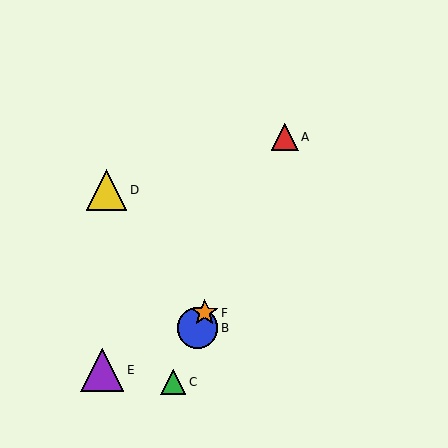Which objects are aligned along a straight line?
Objects A, B, C, F are aligned along a straight line.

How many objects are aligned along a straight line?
4 objects (A, B, C, F) are aligned along a straight line.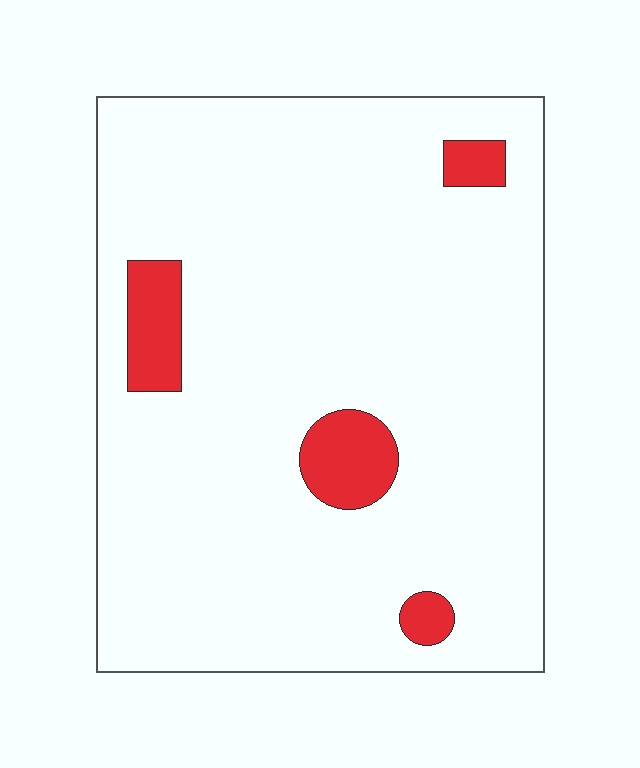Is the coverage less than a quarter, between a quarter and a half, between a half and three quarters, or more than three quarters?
Less than a quarter.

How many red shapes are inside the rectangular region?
4.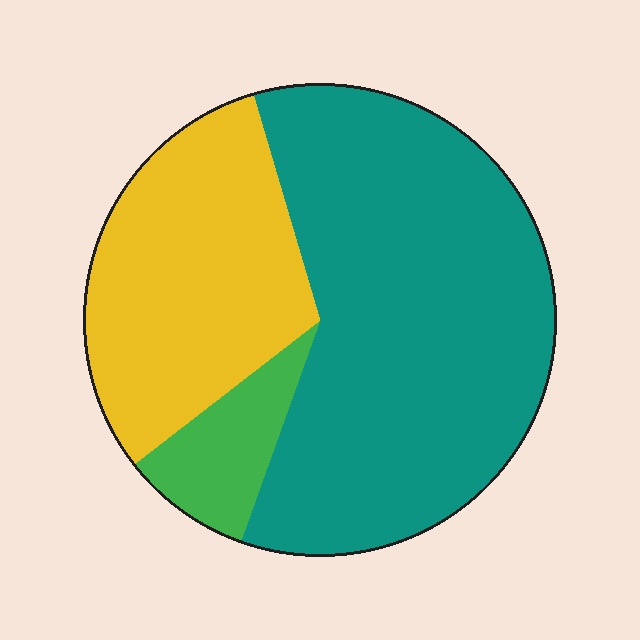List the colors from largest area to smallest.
From largest to smallest: teal, yellow, green.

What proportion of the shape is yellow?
Yellow takes up about one third (1/3) of the shape.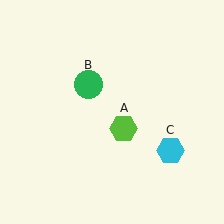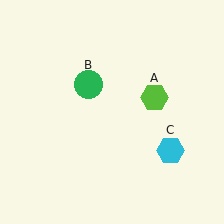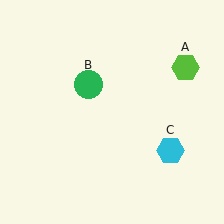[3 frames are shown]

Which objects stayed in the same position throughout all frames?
Green circle (object B) and cyan hexagon (object C) remained stationary.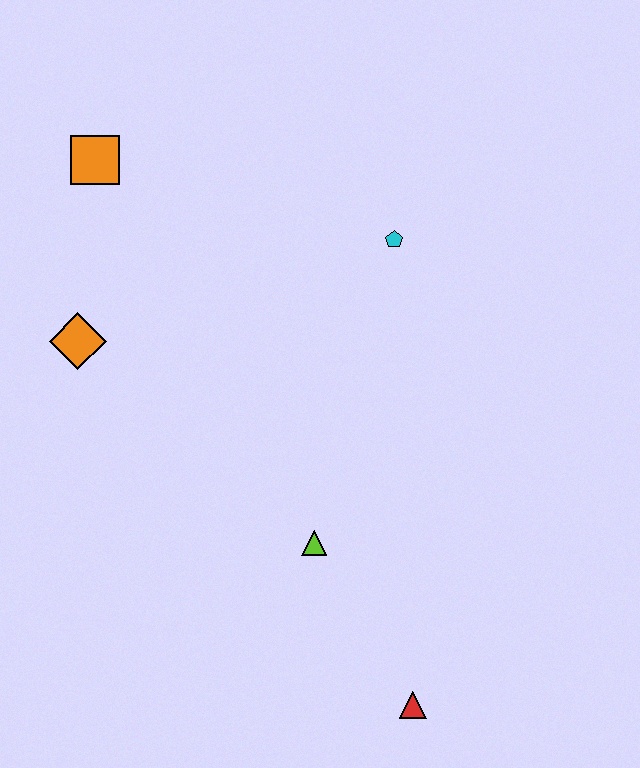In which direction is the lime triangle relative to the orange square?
The lime triangle is below the orange square.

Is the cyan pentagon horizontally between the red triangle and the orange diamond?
Yes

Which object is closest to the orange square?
The orange diamond is closest to the orange square.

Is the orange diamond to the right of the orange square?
No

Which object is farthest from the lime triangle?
The orange square is farthest from the lime triangle.